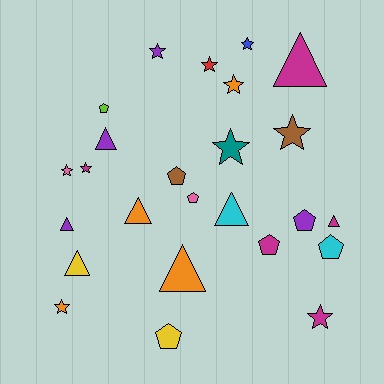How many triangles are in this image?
There are 8 triangles.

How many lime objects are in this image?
There is 1 lime object.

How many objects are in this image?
There are 25 objects.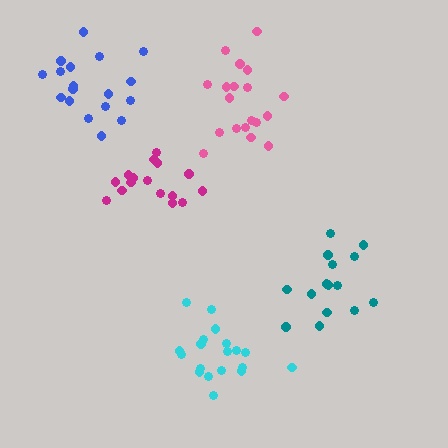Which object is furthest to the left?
The blue cluster is leftmost.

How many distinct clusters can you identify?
There are 5 distinct clusters.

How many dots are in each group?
Group 1: 19 dots, Group 2: 19 dots, Group 3: 15 dots, Group 4: 16 dots, Group 5: 18 dots (87 total).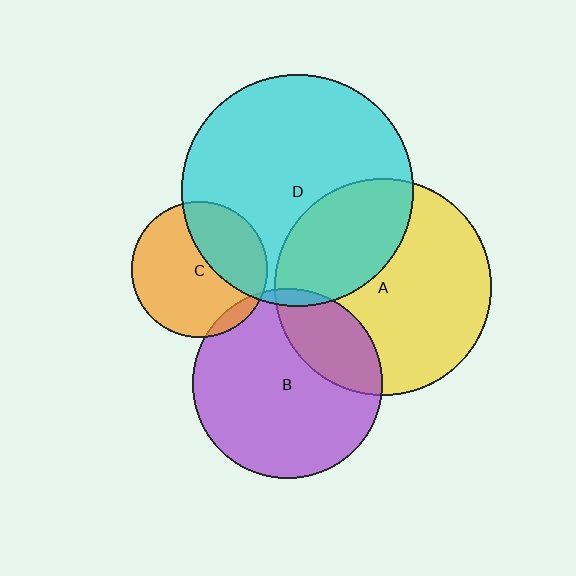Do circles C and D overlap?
Yes.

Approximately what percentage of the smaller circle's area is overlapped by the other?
Approximately 35%.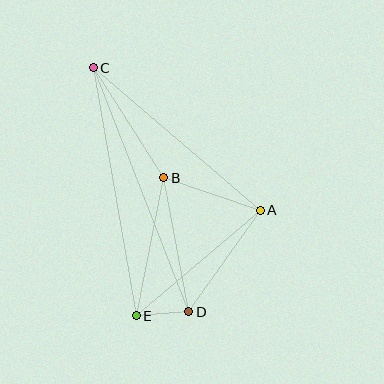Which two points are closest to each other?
Points D and E are closest to each other.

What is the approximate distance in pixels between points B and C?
The distance between B and C is approximately 130 pixels.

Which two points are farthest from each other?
Points C and D are farthest from each other.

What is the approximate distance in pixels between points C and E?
The distance between C and E is approximately 251 pixels.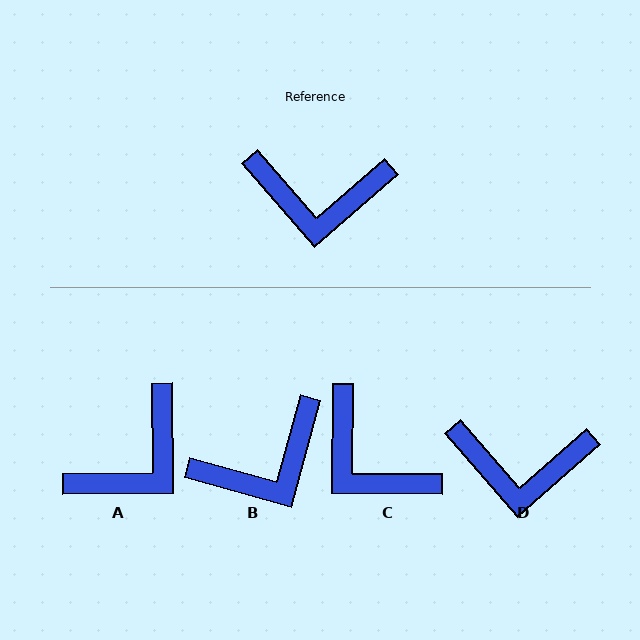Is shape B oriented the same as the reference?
No, it is off by about 33 degrees.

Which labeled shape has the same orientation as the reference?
D.